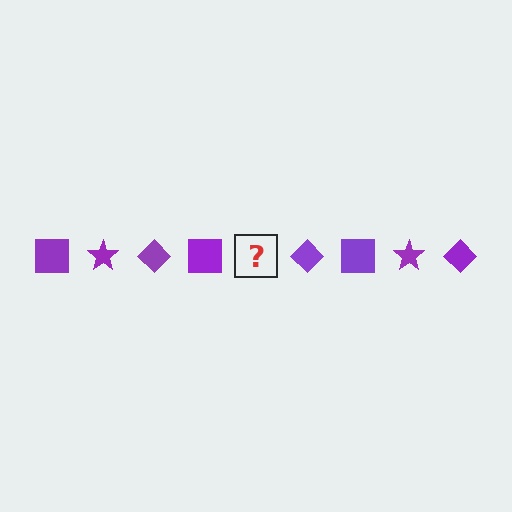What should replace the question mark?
The question mark should be replaced with a purple star.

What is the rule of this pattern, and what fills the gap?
The rule is that the pattern cycles through square, star, diamond shapes in purple. The gap should be filled with a purple star.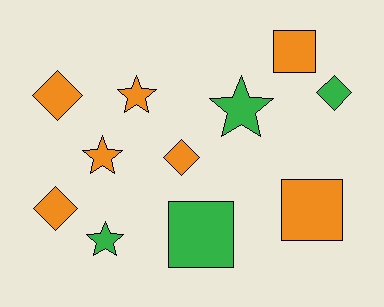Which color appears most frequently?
Orange, with 7 objects.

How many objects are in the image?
There are 11 objects.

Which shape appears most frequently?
Diamond, with 4 objects.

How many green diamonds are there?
There is 1 green diamond.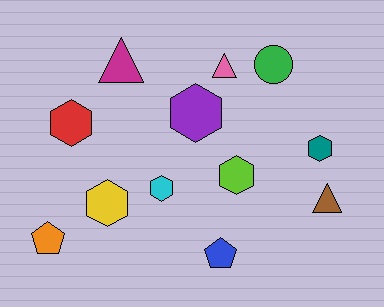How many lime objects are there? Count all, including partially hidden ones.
There is 1 lime object.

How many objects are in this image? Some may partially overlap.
There are 12 objects.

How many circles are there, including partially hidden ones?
There is 1 circle.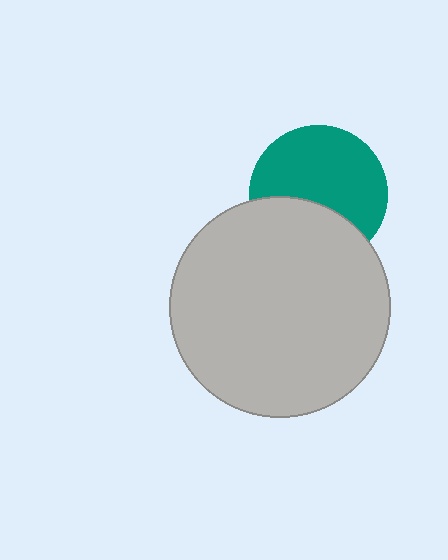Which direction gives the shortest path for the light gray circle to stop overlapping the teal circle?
Moving down gives the shortest separation.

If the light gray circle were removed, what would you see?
You would see the complete teal circle.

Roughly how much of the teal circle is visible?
About half of it is visible (roughly 63%).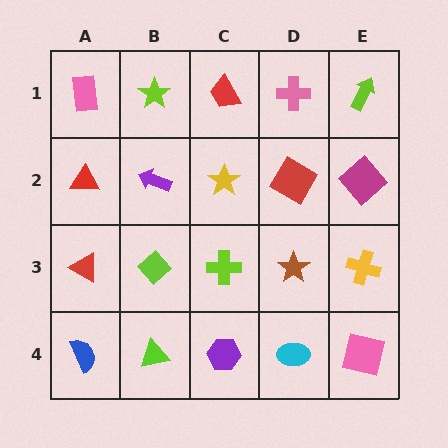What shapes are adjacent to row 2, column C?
A red trapezoid (row 1, column C), a lime cross (row 3, column C), a purple arrow (row 2, column B), a red square (row 2, column D).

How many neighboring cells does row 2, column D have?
4.